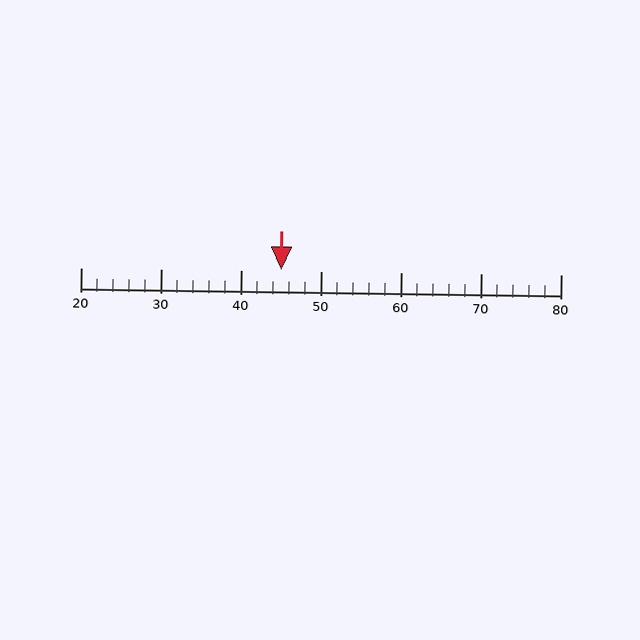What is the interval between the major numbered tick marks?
The major tick marks are spaced 10 units apart.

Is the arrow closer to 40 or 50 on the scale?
The arrow is closer to 50.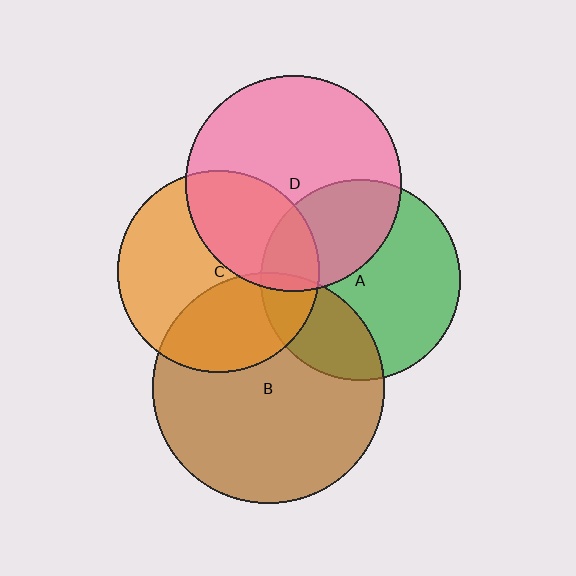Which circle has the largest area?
Circle B (brown).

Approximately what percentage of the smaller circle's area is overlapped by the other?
Approximately 35%.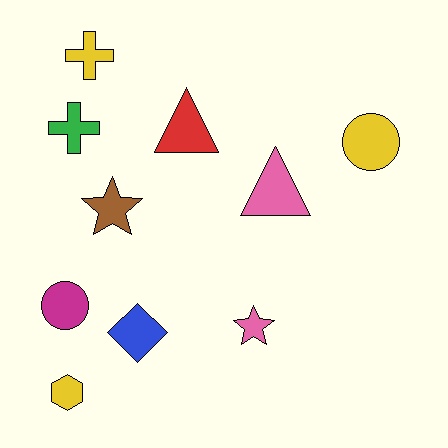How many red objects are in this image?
There is 1 red object.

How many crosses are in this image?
There are 2 crosses.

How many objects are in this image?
There are 10 objects.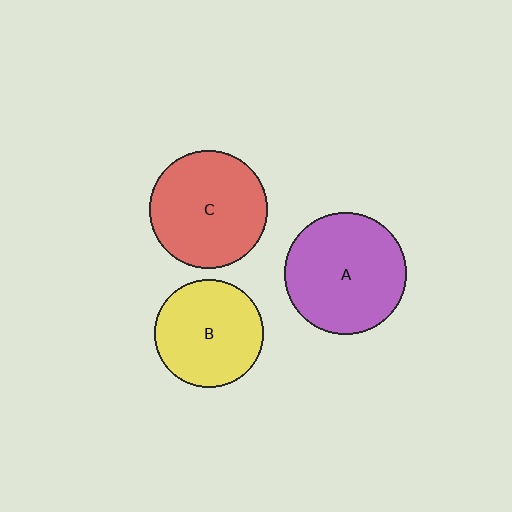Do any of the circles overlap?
No, none of the circles overlap.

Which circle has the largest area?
Circle A (purple).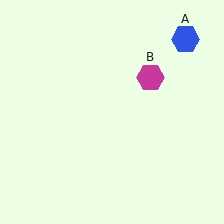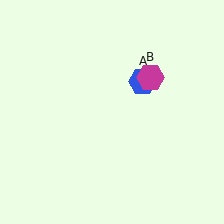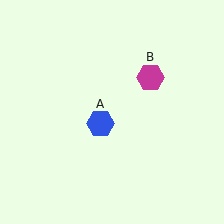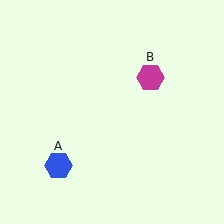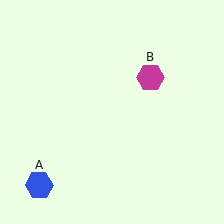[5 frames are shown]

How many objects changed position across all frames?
1 object changed position: blue hexagon (object A).